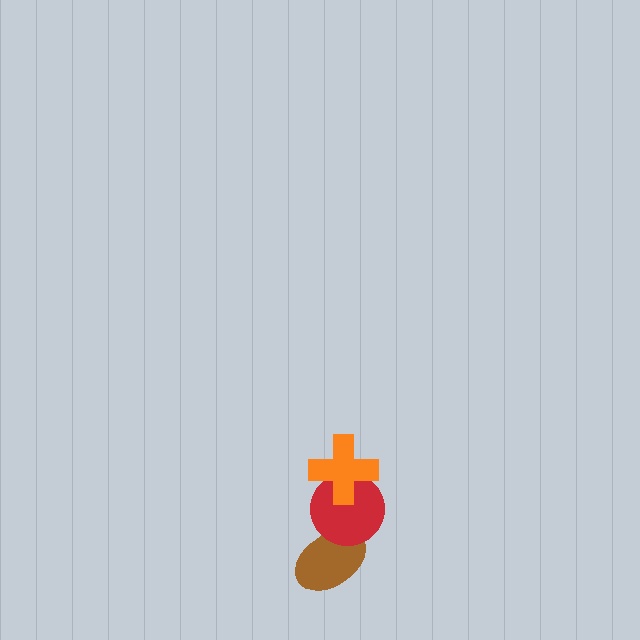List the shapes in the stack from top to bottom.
From top to bottom: the orange cross, the red circle, the brown ellipse.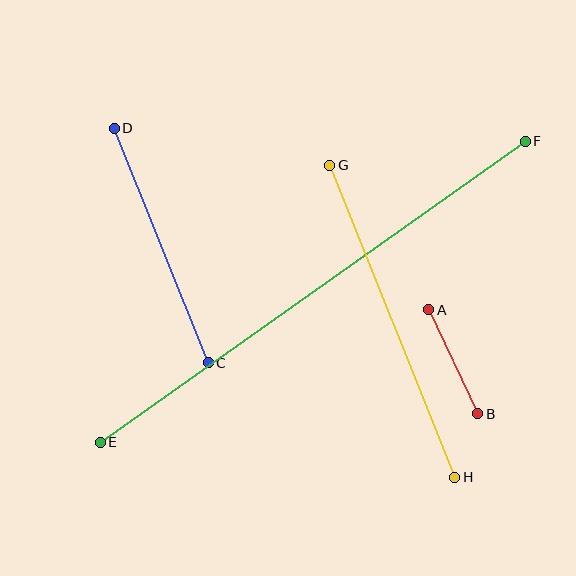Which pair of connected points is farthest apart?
Points E and F are farthest apart.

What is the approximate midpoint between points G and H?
The midpoint is at approximately (392, 321) pixels.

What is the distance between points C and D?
The distance is approximately 253 pixels.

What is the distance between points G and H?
The distance is approximately 336 pixels.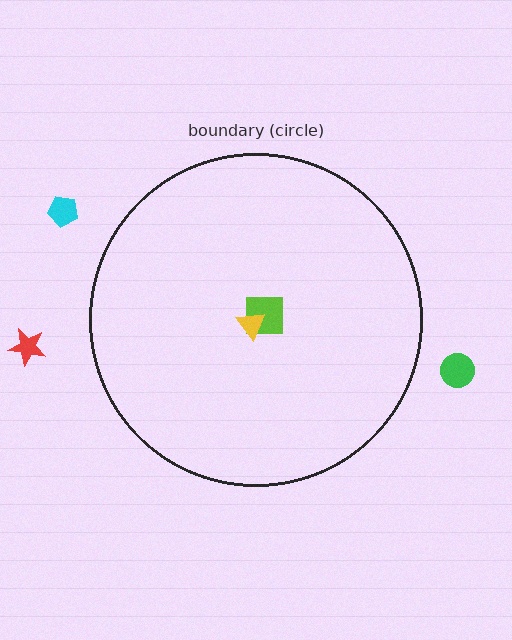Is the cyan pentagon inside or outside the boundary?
Outside.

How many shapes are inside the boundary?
2 inside, 3 outside.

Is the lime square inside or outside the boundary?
Inside.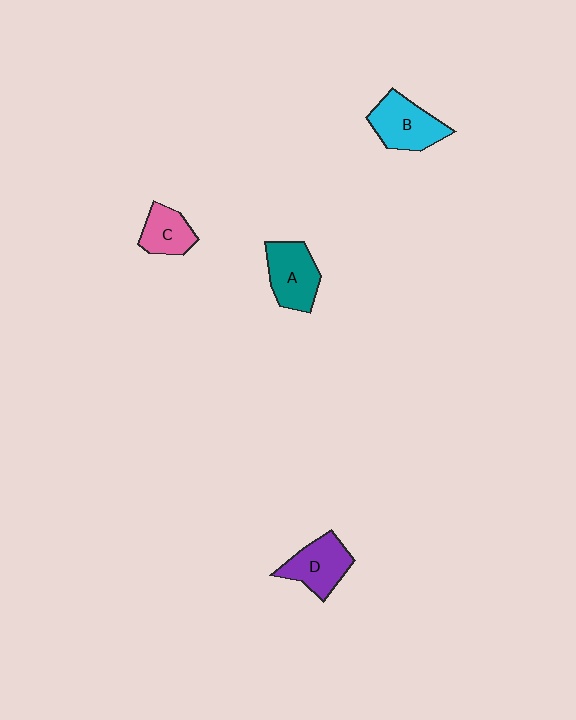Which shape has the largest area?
Shape B (cyan).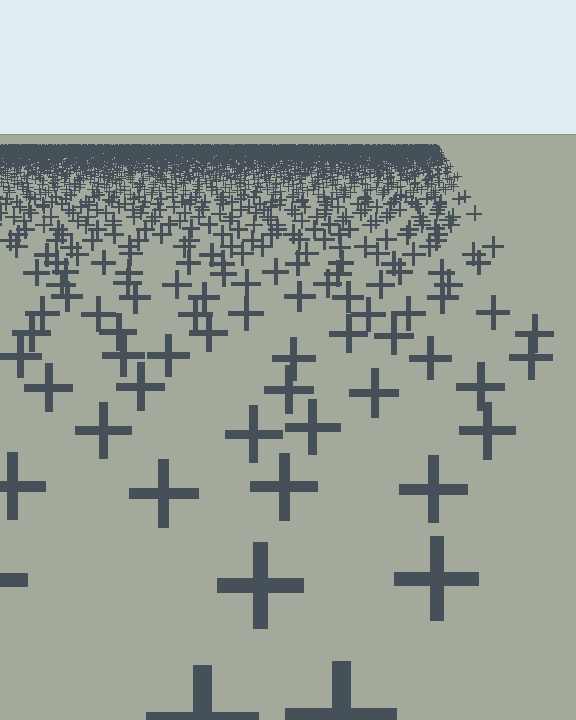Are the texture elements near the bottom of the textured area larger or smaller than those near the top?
Larger. Near the bottom, elements are closer to the viewer and appear at a bigger on-screen size.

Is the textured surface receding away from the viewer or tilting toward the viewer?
The surface is receding away from the viewer. Texture elements get smaller and denser toward the top.